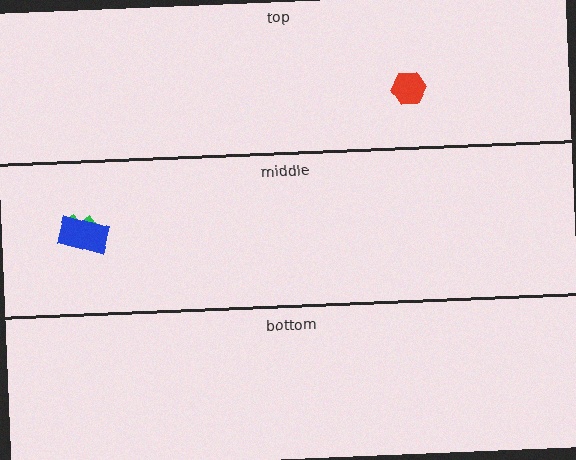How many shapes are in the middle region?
2.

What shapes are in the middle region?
The green cross, the blue rectangle.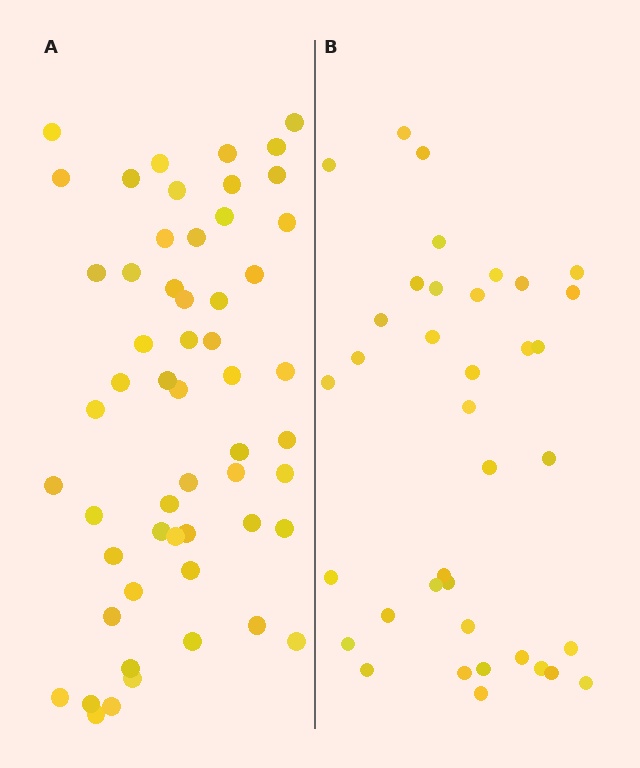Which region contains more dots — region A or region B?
Region A (the left region) has more dots.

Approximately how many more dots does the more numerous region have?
Region A has approximately 20 more dots than region B.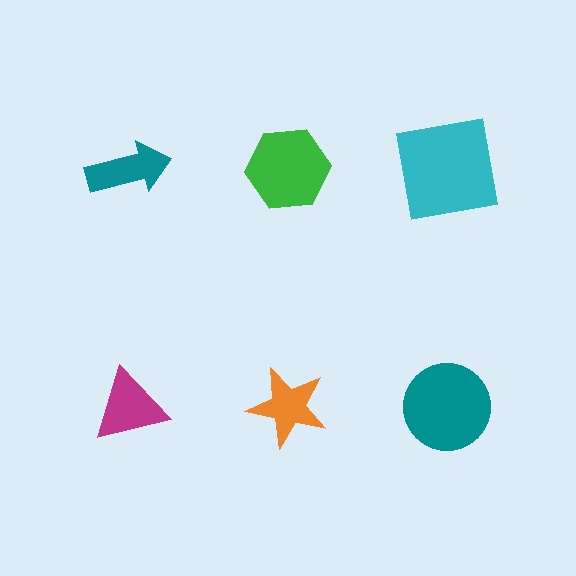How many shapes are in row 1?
3 shapes.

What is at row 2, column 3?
A teal circle.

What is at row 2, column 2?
An orange star.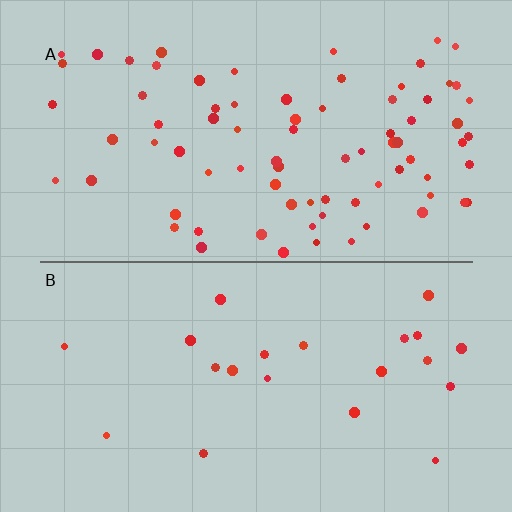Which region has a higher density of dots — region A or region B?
A (the top).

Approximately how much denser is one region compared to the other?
Approximately 3.7× — region A over region B.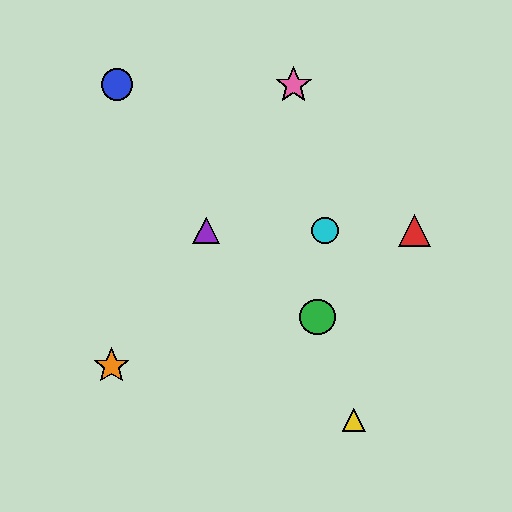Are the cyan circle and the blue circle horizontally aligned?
No, the cyan circle is at y≈231 and the blue circle is at y≈84.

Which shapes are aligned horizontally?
The red triangle, the purple triangle, the cyan circle are aligned horizontally.